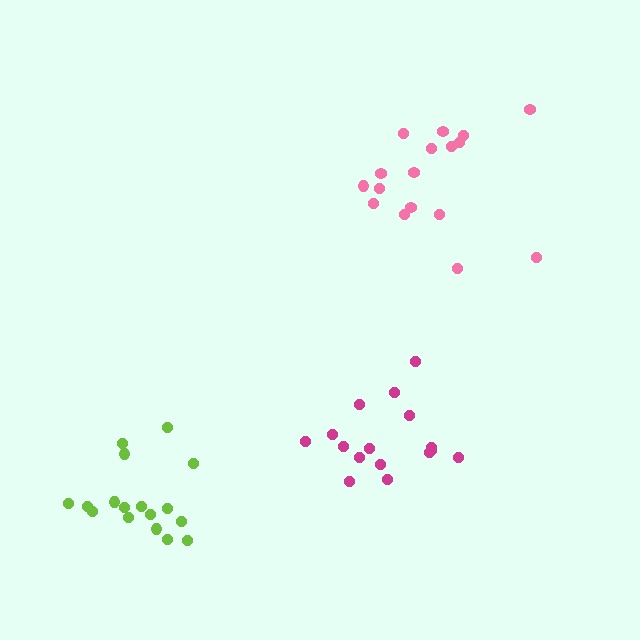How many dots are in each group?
Group 1: 16 dots, Group 2: 17 dots, Group 3: 17 dots (50 total).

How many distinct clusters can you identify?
There are 3 distinct clusters.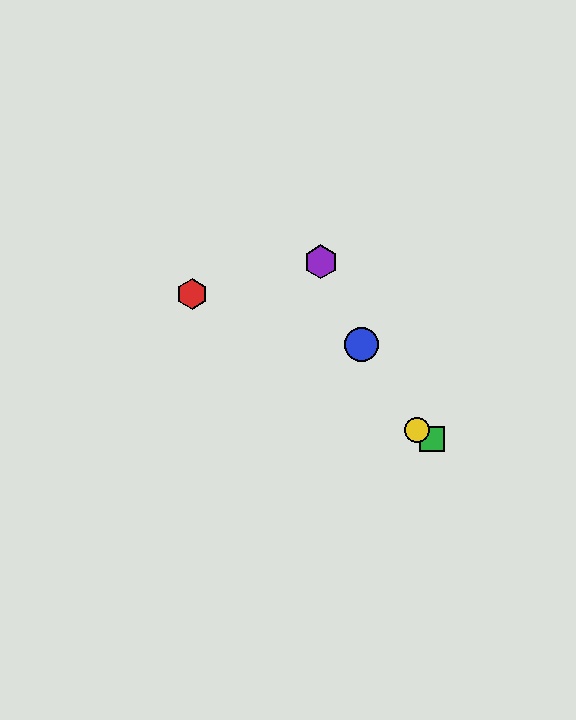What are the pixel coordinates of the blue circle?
The blue circle is at (362, 344).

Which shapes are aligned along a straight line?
The red hexagon, the green square, the yellow circle are aligned along a straight line.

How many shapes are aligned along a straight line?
3 shapes (the red hexagon, the green square, the yellow circle) are aligned along a straight line.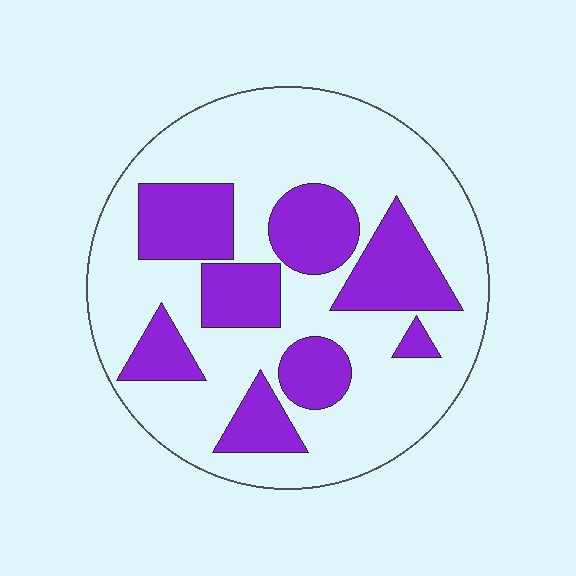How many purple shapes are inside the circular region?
8.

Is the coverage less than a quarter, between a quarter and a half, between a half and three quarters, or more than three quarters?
Between a quarter and a half.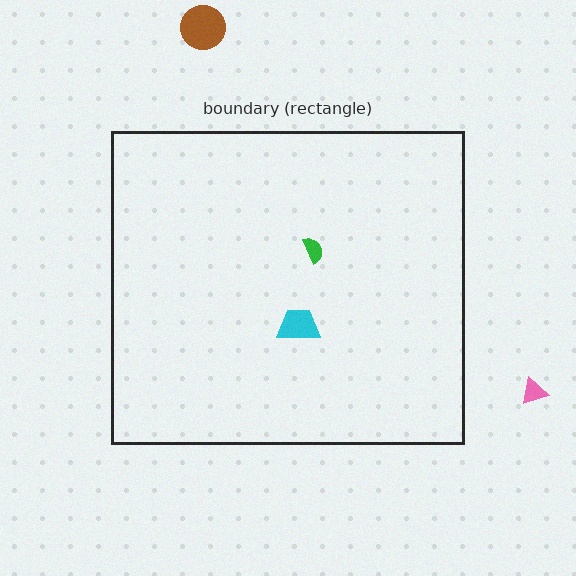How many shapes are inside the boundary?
2 inside, 2 outside.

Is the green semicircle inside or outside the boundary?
Inside.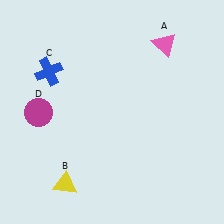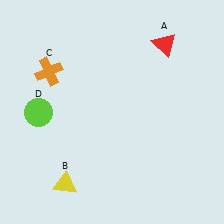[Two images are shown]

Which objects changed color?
A changed from pink to red. C changed from blue to orange. D changed from magenta to lime.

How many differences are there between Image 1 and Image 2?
There are 3 differences between the two images.